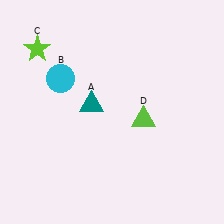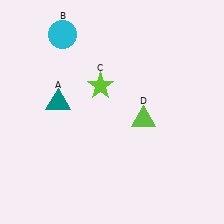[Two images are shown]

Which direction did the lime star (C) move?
The lime star (C) moved right.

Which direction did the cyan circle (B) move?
The cyan circle (B) moved up.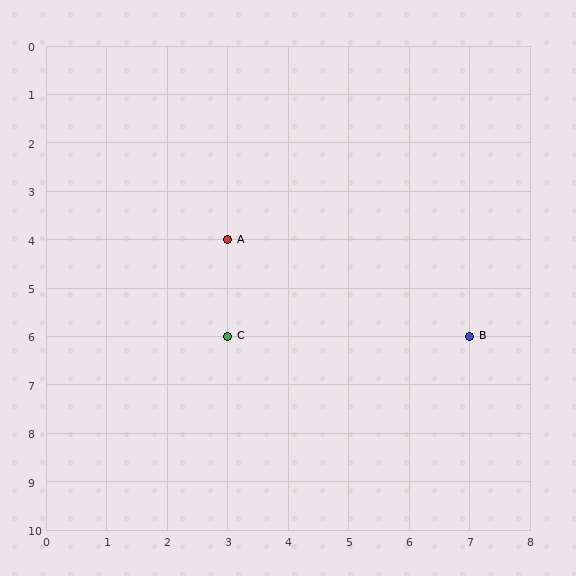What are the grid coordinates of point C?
Point C is at grid coordinates (3, 6).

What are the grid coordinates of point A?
Point A is at grid coordinates (3, 4).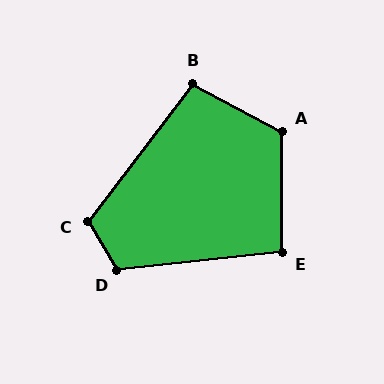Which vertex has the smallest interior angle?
E, at approximately 96 degrees.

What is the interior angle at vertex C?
Approximately 112 degrees (obtuse).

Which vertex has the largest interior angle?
A, at approximately 118 degrees.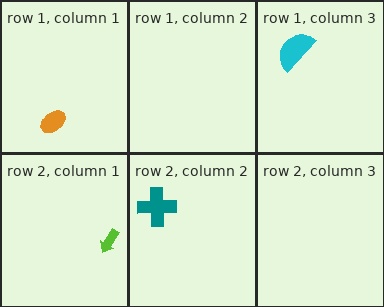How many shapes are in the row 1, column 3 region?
1.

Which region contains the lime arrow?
The row 2, column 1 region.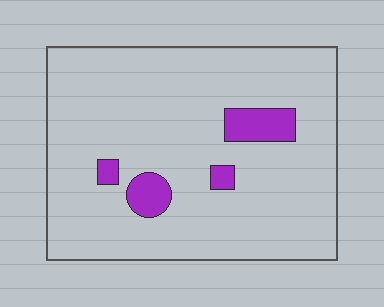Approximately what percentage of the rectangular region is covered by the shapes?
Approximately 10%.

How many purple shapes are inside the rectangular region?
4.